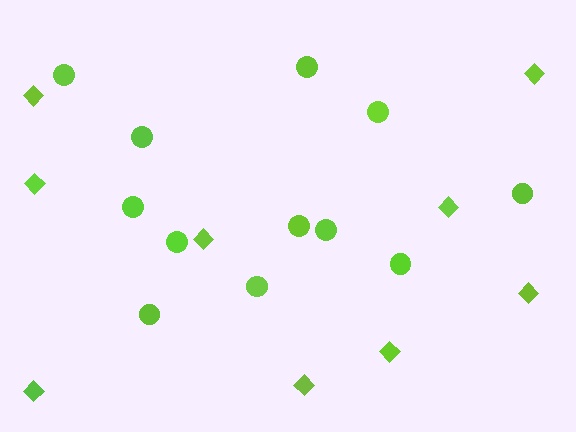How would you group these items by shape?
There are 2 groups: one group of circles (12) and one group of diamonds (9).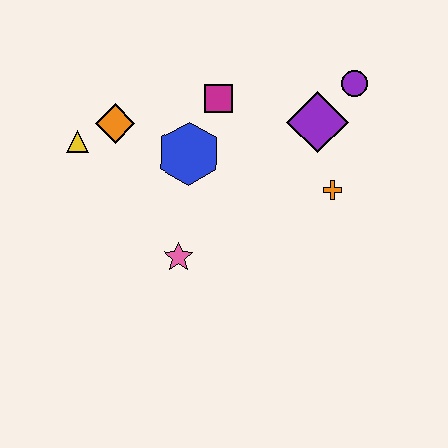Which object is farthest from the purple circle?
The yellow triangle is farthest from the purple circle.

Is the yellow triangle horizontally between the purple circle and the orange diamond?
No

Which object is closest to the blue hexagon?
The magenta square is closest to the blue hexagon.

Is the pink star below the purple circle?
Yes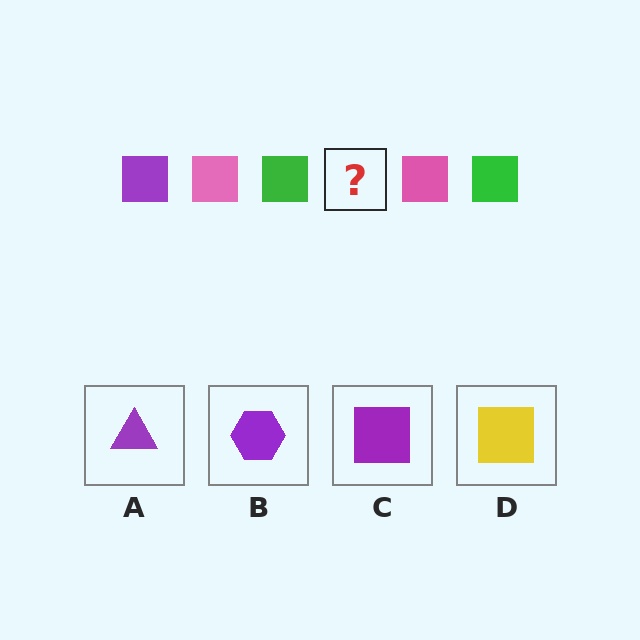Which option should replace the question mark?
Option C.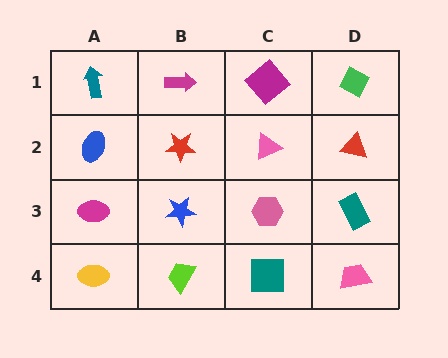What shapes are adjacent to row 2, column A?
A teal arrow (row 1, column A), a magenta ellipse (row 3, column A), a red star (row 2, column B).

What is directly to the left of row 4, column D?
A teal square.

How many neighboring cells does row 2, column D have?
3.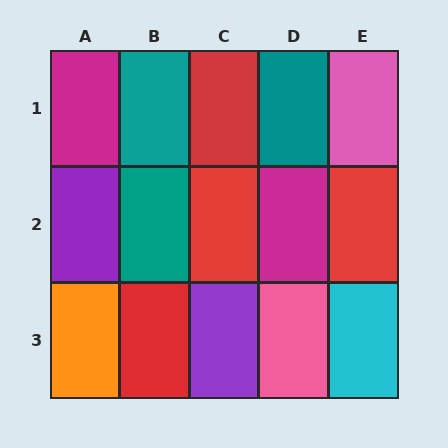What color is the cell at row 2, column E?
Red.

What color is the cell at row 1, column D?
Teal.